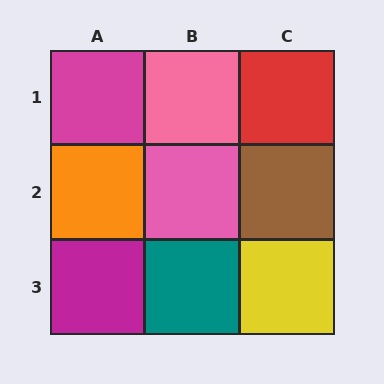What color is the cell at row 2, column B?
Pink.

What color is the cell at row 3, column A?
Magenta.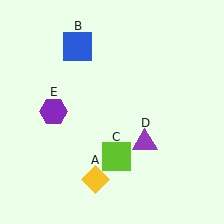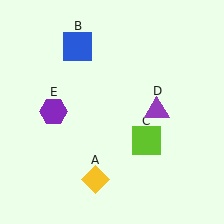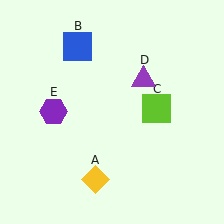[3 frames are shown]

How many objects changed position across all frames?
2 objects changed position: lime square (object C), purple triangle (object D).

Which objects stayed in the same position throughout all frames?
Yellow diamond (object A) and blue square (object B) and purple hexagon (object E) remained stationary.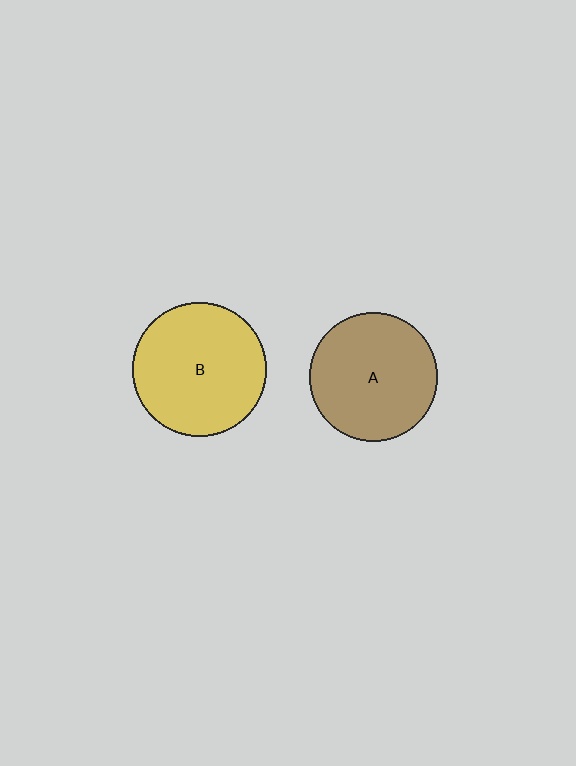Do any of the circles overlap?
No, none of the circles overlap.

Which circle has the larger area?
Circle B (yellow).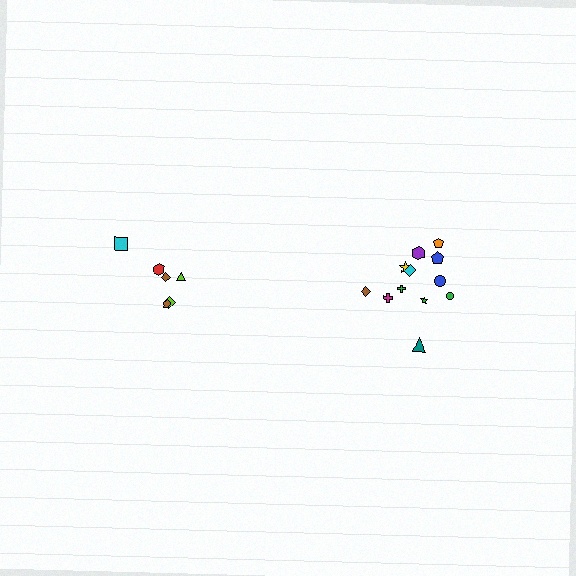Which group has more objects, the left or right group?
The right group.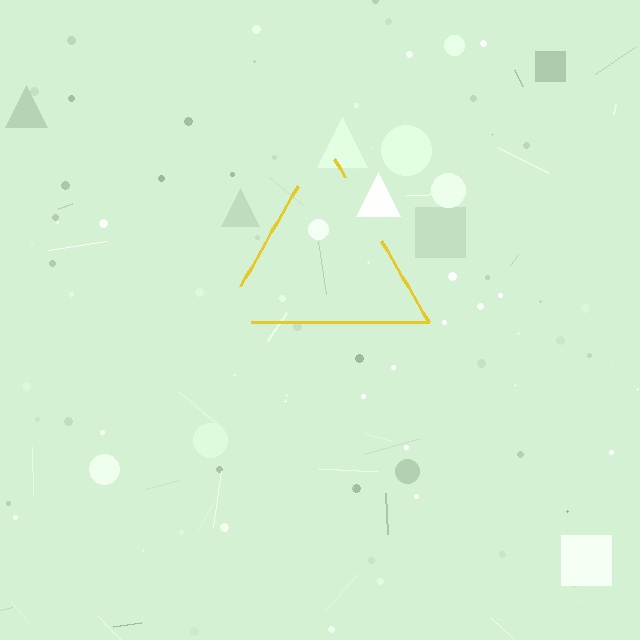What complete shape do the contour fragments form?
The contour fragments form a triangle.